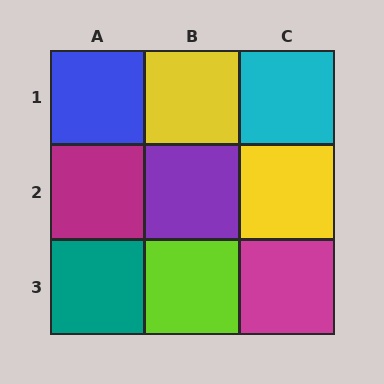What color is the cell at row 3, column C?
Magenta.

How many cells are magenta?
2 cells are magenta.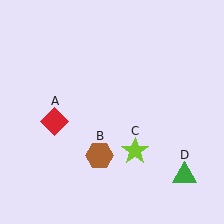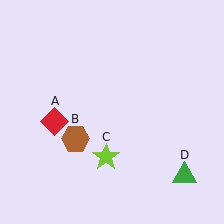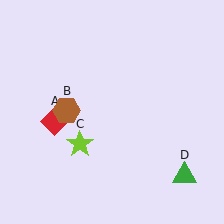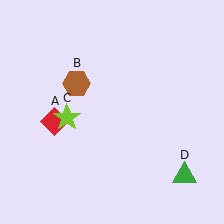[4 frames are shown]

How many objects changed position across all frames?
2 objects changed position: brown hexagon (object B), lime star (object C).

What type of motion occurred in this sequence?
The brown hexagon (object B), lime star (object C) rotated clockwise around the center of the scene.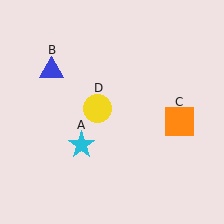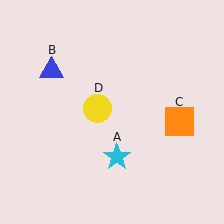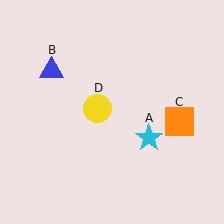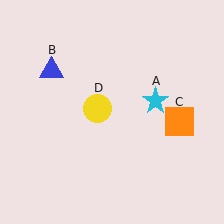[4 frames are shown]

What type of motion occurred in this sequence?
The cyan star (object A) rotated counterclockwise around the center of the scene.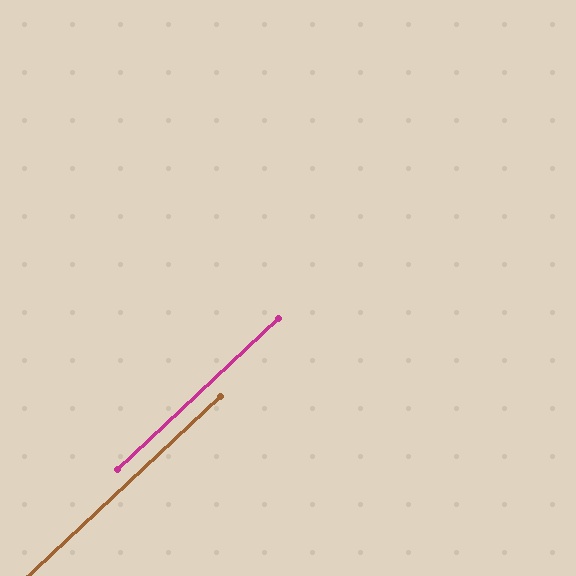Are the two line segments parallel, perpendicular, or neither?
Parallel — their directions differ by only 0.2°.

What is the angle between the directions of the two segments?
Approximately 0 degrees.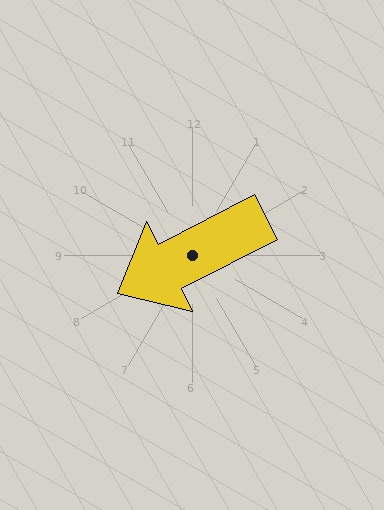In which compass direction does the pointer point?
Southwest.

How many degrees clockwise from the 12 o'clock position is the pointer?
Approximately 243 degrees.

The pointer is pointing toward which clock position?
Roughly 8 o'clock.